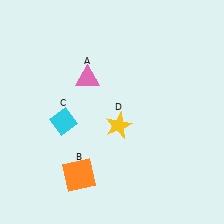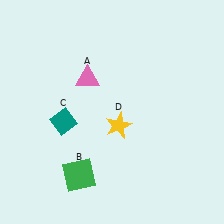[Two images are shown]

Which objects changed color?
B changed from orange to green. C changed from cyan to teal.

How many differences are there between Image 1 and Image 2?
There are 2 differences between the two images.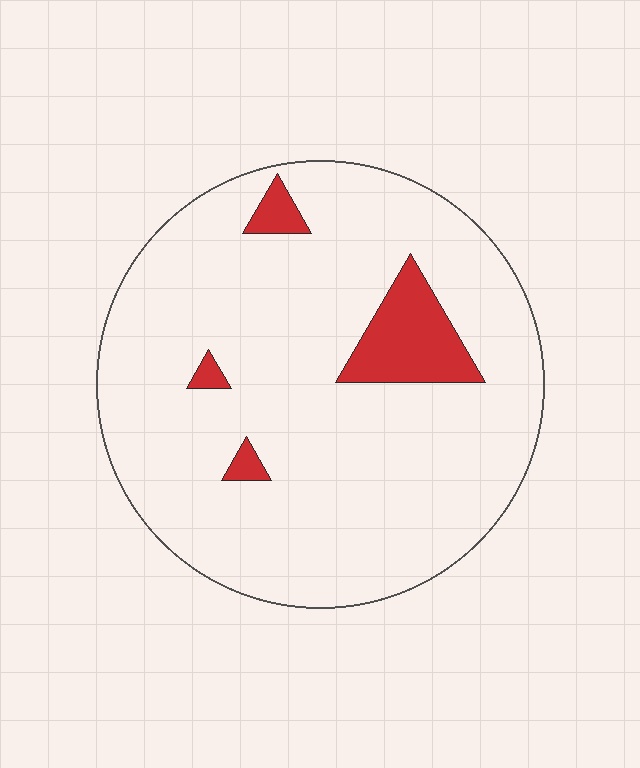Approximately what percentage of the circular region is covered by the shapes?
Approximately 10%.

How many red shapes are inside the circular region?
4.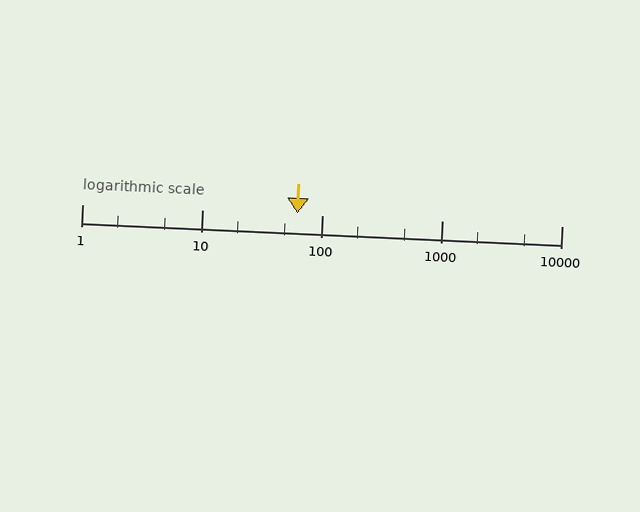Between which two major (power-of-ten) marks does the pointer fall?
The pointer is between 10 and 100.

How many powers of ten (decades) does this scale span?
The scale spans 4 decades, from 1 to 10000.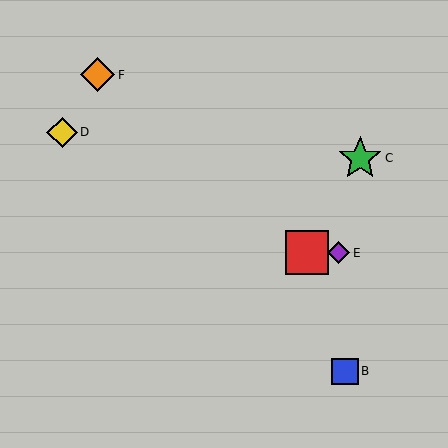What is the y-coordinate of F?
Object F is at y≈75.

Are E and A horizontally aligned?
Yes, both are at y≈253.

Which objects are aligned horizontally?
Objects A, E are aligned horizontally.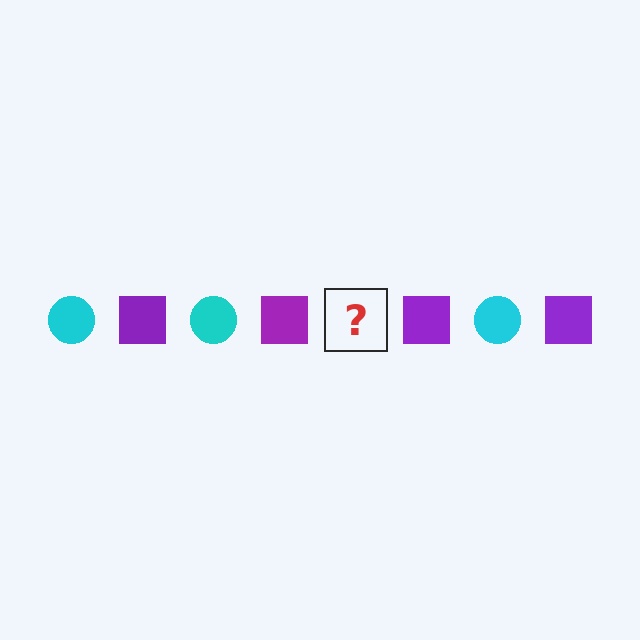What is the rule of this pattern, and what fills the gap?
The rule is that the pattern alternates between cyan circle and purple square. The gap should be filled with a cyan circle.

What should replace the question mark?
The question mark should be replaced with a cyan circle.